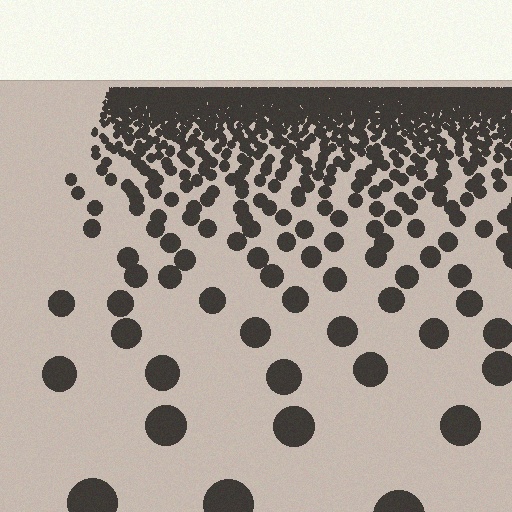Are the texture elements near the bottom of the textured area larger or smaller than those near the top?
Larger. Near the bottom, elements are closer to the viewer and appear at a bigger on-screen size.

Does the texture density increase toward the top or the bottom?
Density increases toward the top.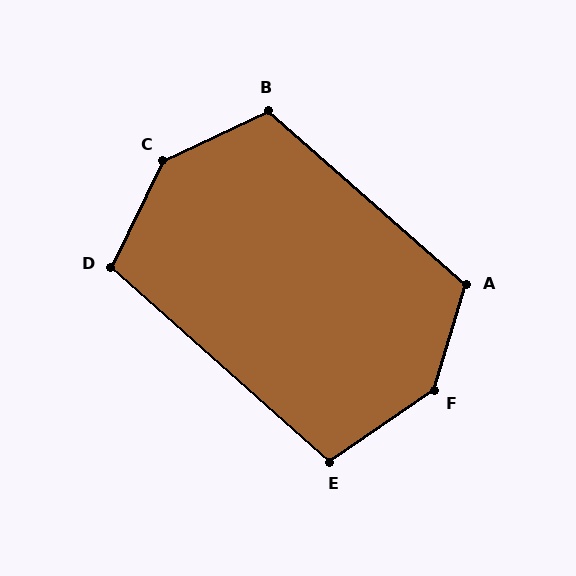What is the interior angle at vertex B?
Approximately 113 degrees (obtuse).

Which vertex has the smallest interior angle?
E, at approximately 104 degrees.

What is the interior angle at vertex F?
Approximately 141 degrees (obtuse).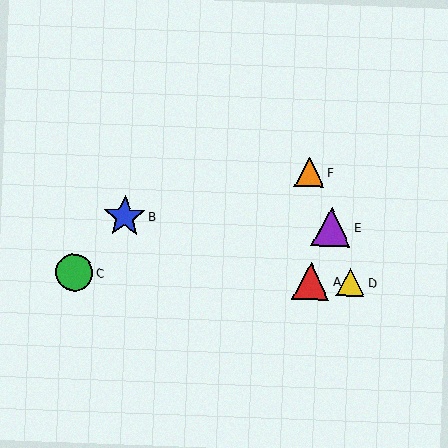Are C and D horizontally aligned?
Yes, both are at y≈272.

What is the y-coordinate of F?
Object F is at y≈172.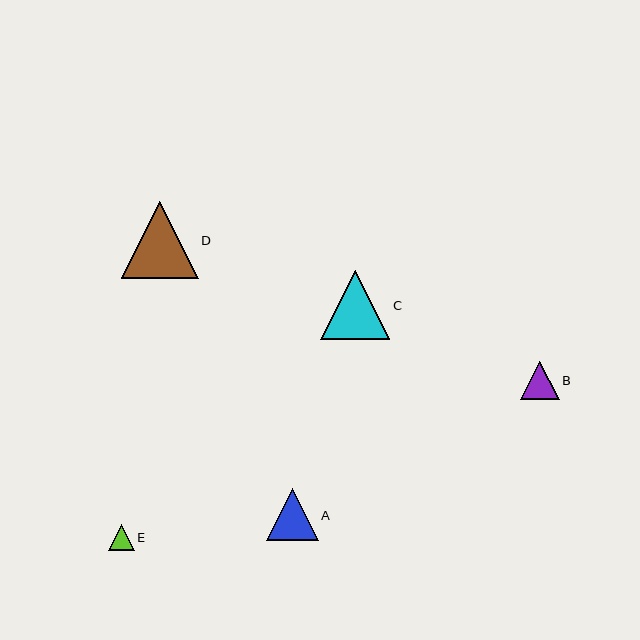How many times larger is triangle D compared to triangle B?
Triangle D is approximately 2.0 times the size of triangle B.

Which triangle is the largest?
Triangle D is the largest with a size of approximately 77 pixels.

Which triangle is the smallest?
Triangle E is the smallest with a size of approximately 26 pixels.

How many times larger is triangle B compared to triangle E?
Triangle B is approximately 1.5 times the size of triangle E.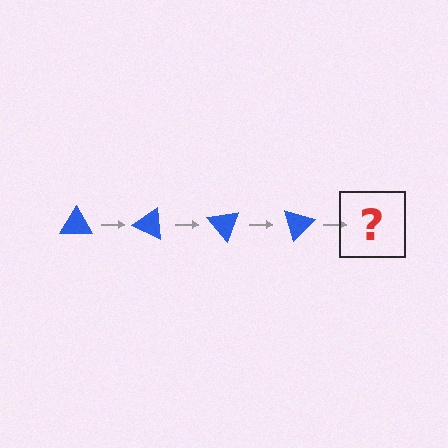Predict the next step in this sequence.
The next step is a blue triangle rotated 100 degrees.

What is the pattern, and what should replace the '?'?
The pattern is that the triangle rotates 25 degrees each step. The '?' should be a blue triangle rotated 100 degrees.